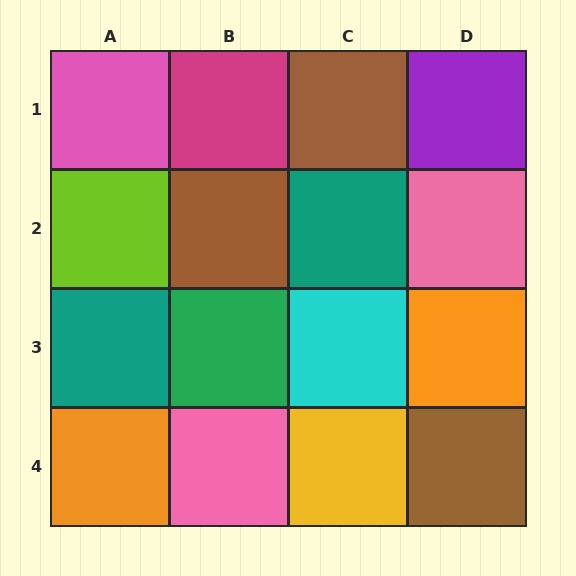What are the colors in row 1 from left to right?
Pink, magenta, brown, purple.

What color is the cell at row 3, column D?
Orange.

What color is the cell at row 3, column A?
Teal.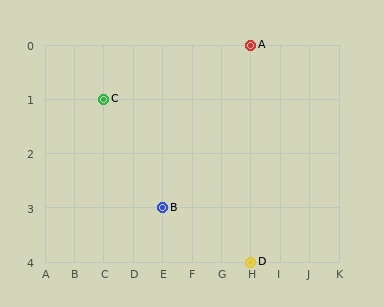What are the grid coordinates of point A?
Point A is at grid coordinates (H, 0).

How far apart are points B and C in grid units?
Points B and C are 2 columns and 2 rows apart (about 2.8 grid units diagonally).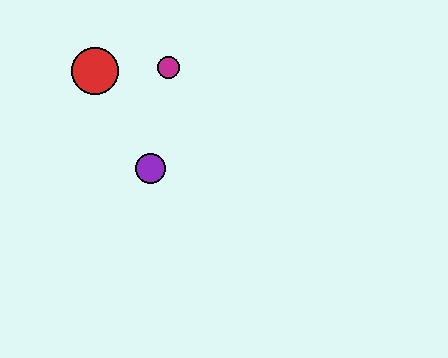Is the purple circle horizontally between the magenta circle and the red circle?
Yes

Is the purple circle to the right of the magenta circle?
No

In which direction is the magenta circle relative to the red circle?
The magenta circle is to the right of the red circle.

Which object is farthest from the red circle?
The purple circle is farthest from the red circle.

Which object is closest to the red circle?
The magenta circle is closest to the red circle.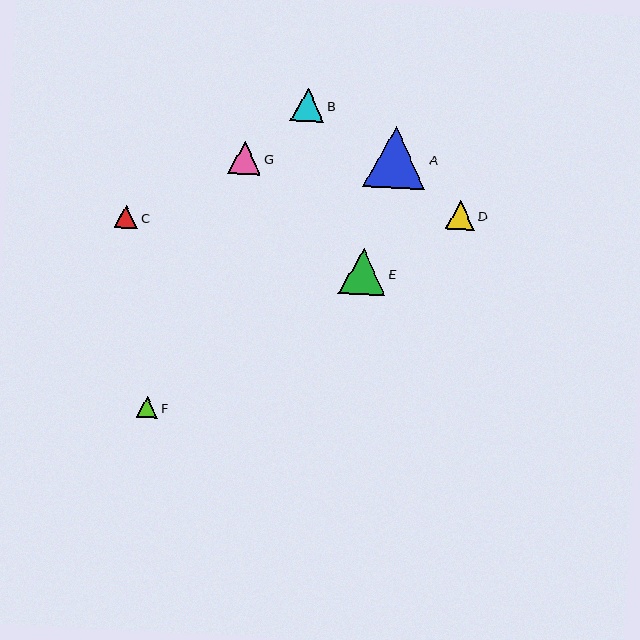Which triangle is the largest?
Triangle A is the largest with a size of approximately 62 pixels.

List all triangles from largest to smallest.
From largest to smallest: A, E, B, G, D, C, F.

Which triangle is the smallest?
Triangle F is the smallest with a size of approximately 22 pixels.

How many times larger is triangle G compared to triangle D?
Triangle G is approximately 1.1 times the size of triangle D.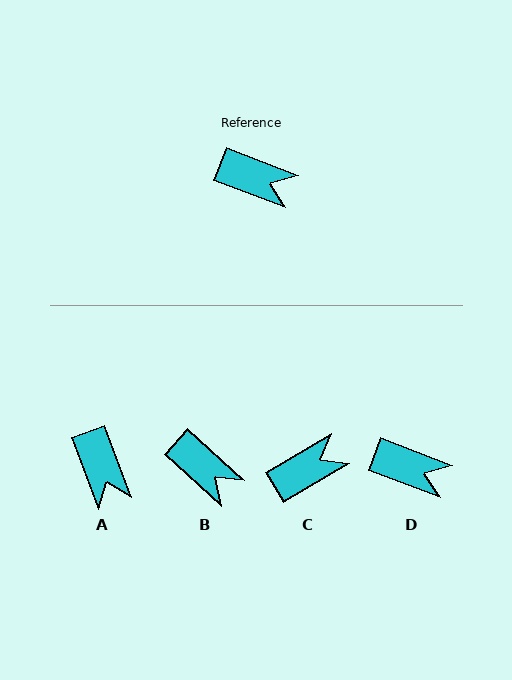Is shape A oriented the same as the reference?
No, it is off by about 49 degrees.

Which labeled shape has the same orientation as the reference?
D.